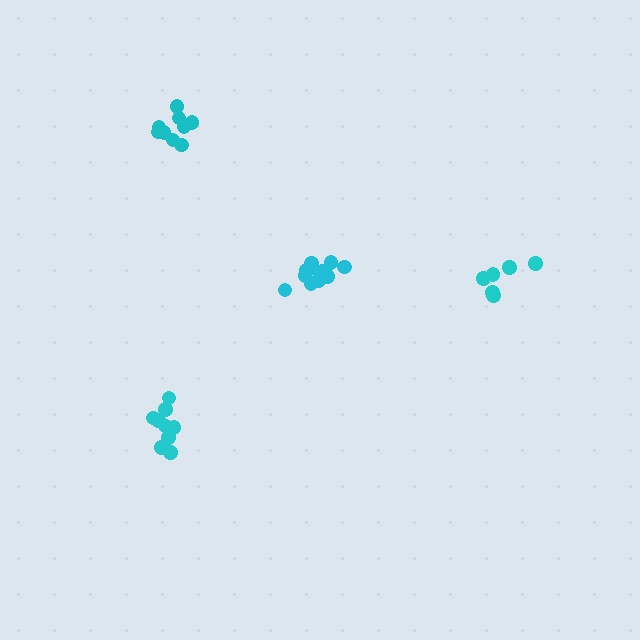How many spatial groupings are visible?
There are 4 spatial groupings.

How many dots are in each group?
Group 1: 11 dots, Group 2: 9 dots, Group 3: 6 dots, Group 4: 9 dots (35 total).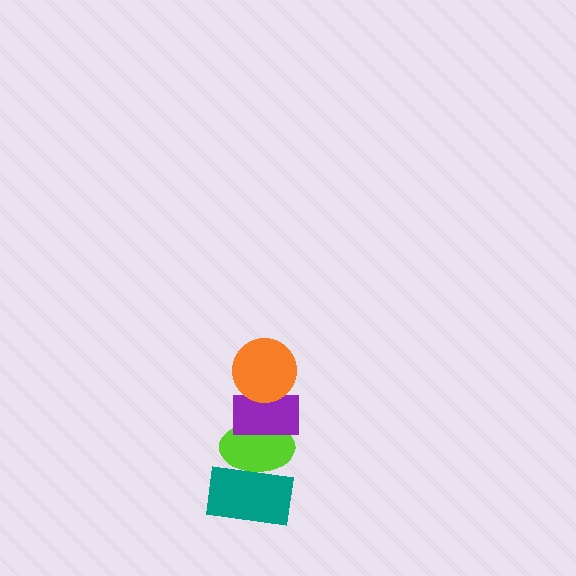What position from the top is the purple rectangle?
The purple rectangle is 2nd from the top.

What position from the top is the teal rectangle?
The teal rectangle is 4th from the top.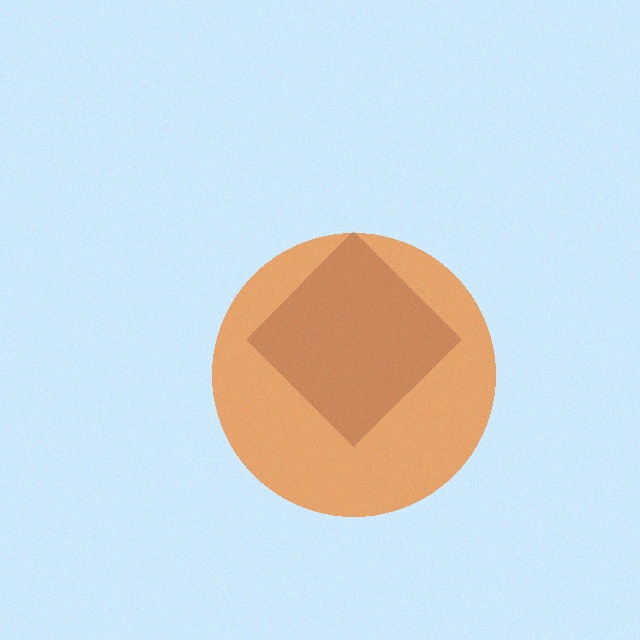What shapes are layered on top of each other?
The layered shapes are: an orange circle, a brown diamond.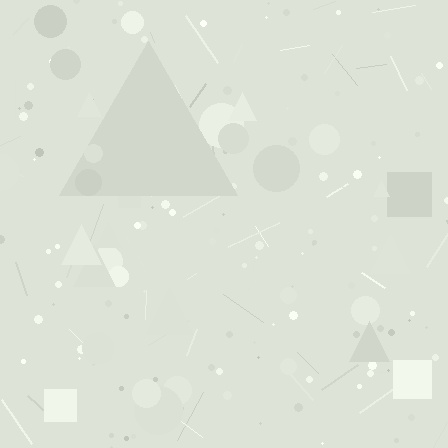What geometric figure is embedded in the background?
A triangle is embedded in the background.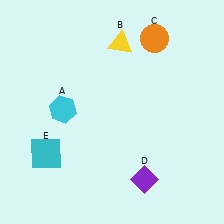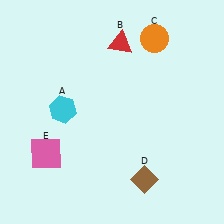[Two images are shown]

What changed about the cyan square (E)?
In Image 1, E is cyan. In Image 2, it changed to pink.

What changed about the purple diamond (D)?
In Image 1, D is purple. In Image 2, it changed to brown.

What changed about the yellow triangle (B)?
In Image 1, B is yellow. In Image 2, it changed to red.